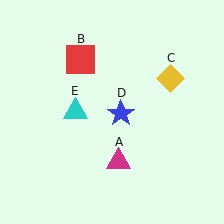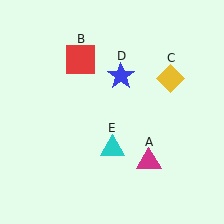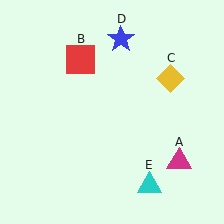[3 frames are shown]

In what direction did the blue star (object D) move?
The blue star (object D) moved up.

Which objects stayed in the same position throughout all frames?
Red square (object B) and yellow diamond (object C) remained stationary.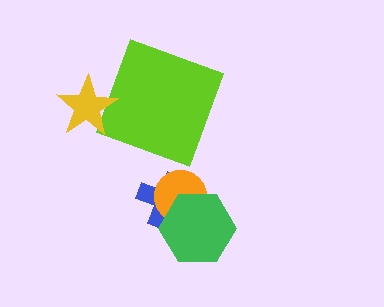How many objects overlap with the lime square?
1 object overlaps with the lime square.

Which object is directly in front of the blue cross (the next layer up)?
The orange circle is directly in front of the blue cross.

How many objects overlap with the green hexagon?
2 objects overlap with the green hexagon.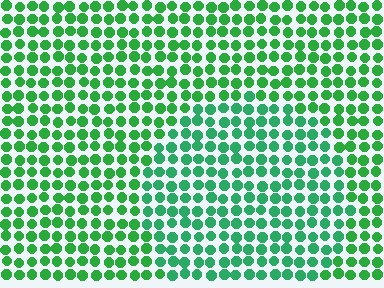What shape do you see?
I see a circle.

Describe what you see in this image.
The image is filled with small green elements in a uniform arrangement. A circle-shaped region is visible where the elements are tinted to a slightly different hue, forming a subtle color boundary.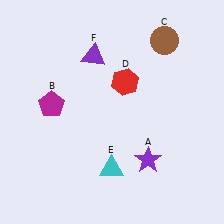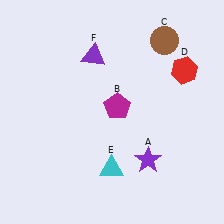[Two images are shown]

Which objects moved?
The objects that moved are: the magenta pentagon (B), the red hexagon (D).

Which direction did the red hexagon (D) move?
The red hexagon (D) moved right.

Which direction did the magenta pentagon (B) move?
The magenta pentagon (B) moved right.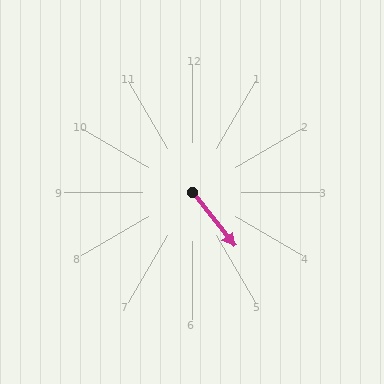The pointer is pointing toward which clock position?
Roughly 5 o'clock.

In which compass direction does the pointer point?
Southeast.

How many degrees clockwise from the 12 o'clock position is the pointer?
Approximately 142 degrees.